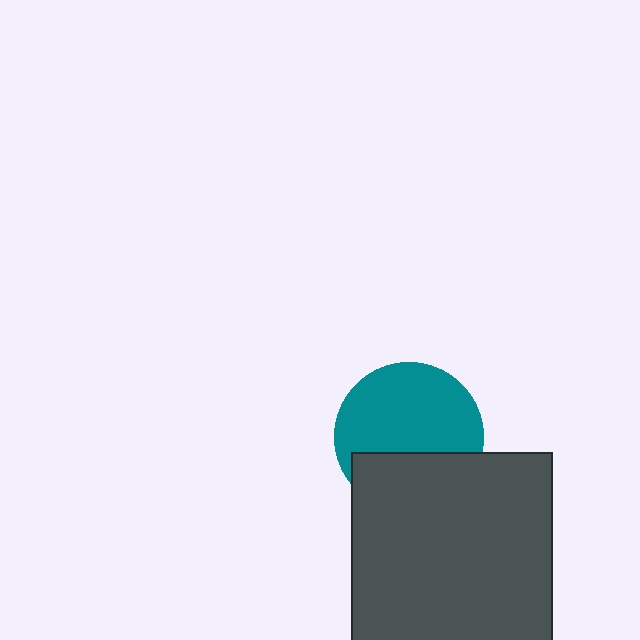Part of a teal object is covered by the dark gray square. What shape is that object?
It is a circle.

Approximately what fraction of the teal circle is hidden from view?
Roughly 36% of the teal circle is hidden behind the dark gray square.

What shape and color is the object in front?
The object in front is a dark gray square.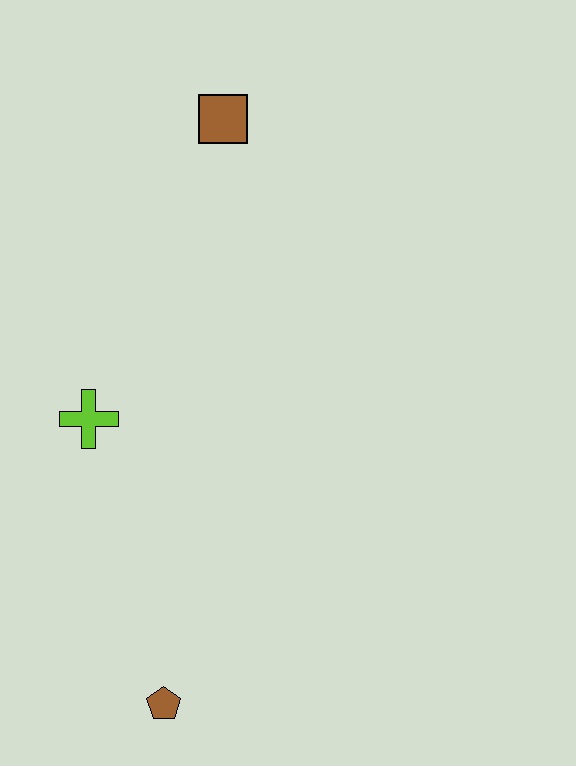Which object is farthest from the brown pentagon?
The brown square is farthest from the brown pentagon.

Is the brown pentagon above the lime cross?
No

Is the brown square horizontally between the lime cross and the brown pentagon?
No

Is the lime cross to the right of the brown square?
No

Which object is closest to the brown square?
The lime cross is closest to the brown square.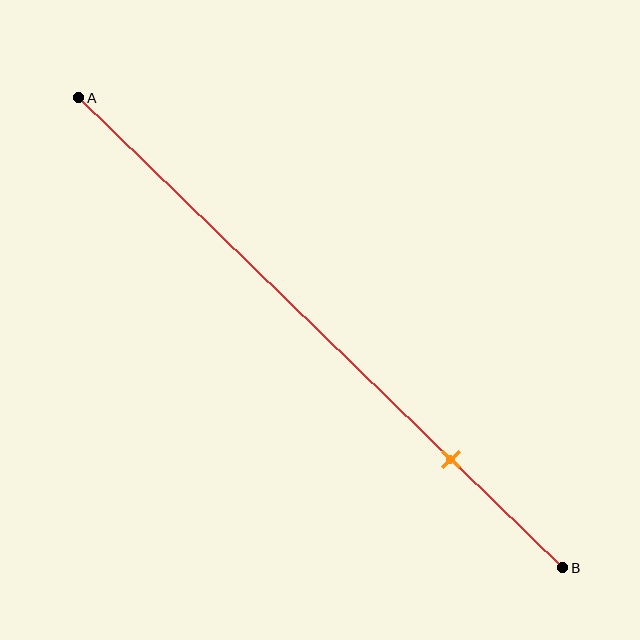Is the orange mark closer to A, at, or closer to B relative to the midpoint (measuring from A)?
The orange mark is closer to point B than the midpoint of segment AB.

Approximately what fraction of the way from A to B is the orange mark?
The orange mark is approximately 75% of the way from A to B.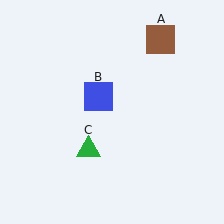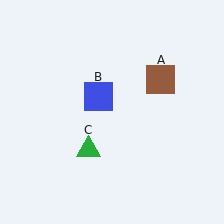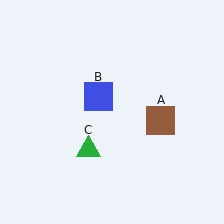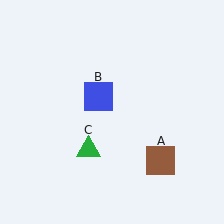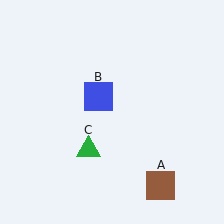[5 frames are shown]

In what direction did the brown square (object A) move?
The brown square (object A) moved down.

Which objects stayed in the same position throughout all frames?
Blue square (object B) and green triangle (object C) remained stationary.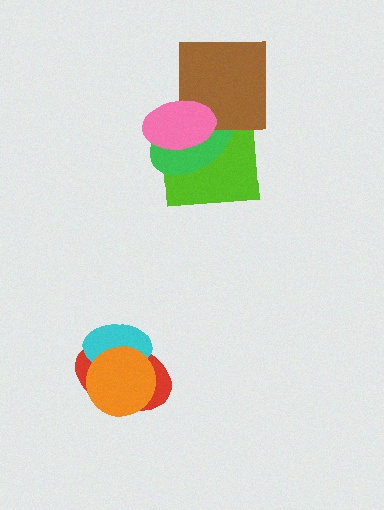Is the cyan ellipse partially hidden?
Yes, it is partially covered by another shape.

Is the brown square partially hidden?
Yes, it is partially covered by another shape.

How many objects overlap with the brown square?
3 objects overlap with the brown square.